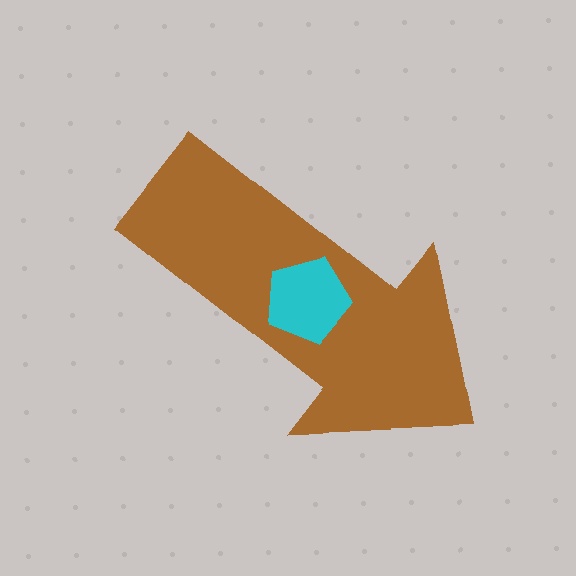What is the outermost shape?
The brown arrow.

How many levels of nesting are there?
2.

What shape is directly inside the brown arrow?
The cyan pentagon.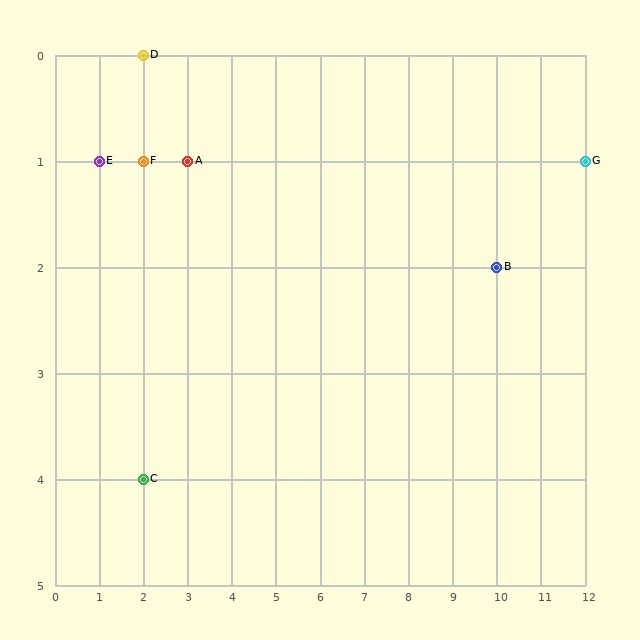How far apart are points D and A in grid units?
Points D and A are 1 column and 1 row apart (about 1.4 grid units diagonally).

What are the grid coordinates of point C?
Point C is at grid coordinates (2, 4).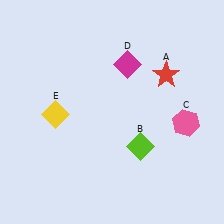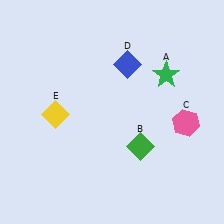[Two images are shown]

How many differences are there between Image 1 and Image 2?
There are 3 differences between the two images.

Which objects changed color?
A changed from red to green. B changed from lime to green. D changed from magenta to blue.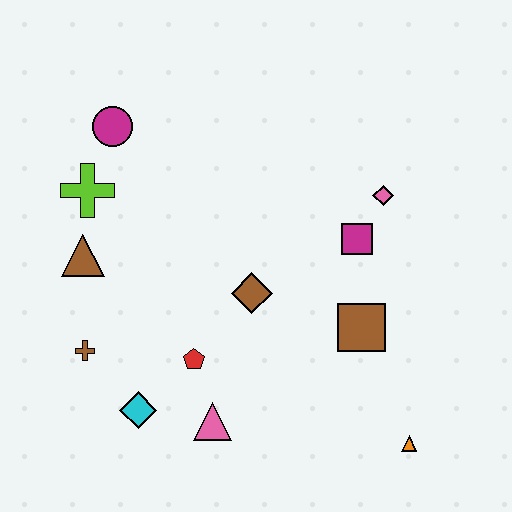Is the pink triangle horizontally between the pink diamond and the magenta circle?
Yes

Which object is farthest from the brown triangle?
The orange triangle is farthest from the brown triangle.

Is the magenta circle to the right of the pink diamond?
No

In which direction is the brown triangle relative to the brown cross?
The brown triangle is above the brown cross.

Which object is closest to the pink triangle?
The red pentagon is closest to the pink triangle.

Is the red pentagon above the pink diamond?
No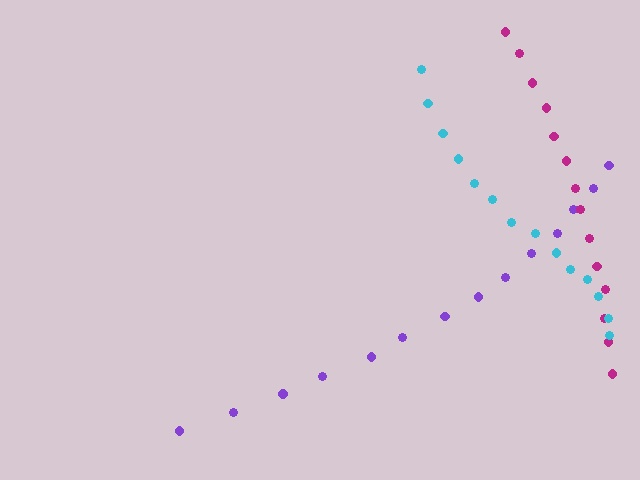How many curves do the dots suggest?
There are 3 distinct paths.